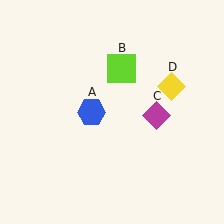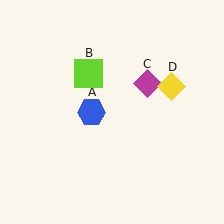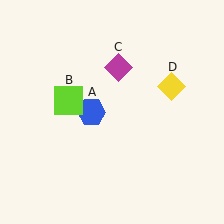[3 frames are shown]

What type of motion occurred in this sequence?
The lime square (object B), magenta diamond (object C) rotated counterclockwise around the center of the scene.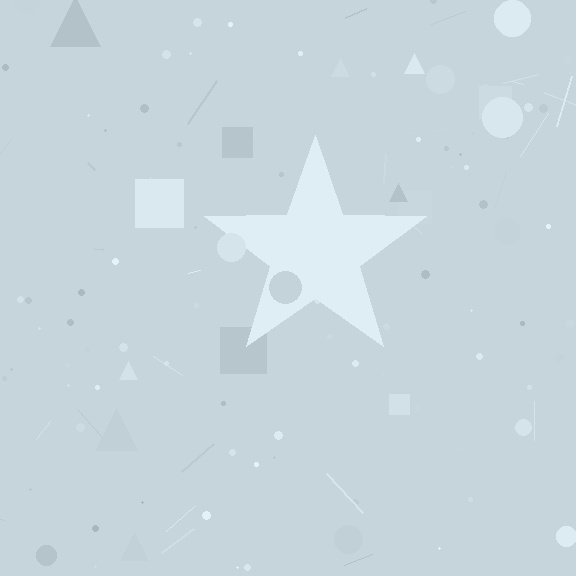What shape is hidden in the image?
A star is hidden in the image.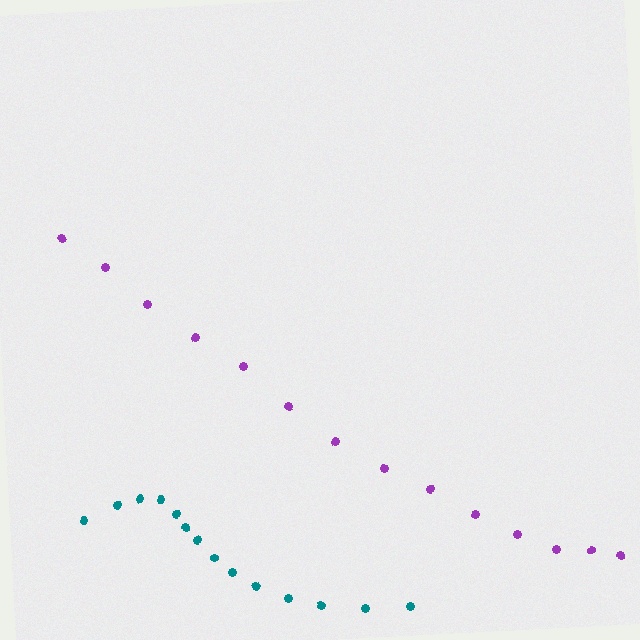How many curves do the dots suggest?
There are 2 distinct paths.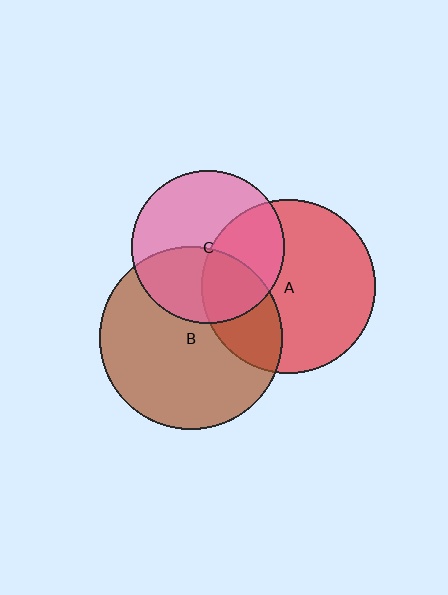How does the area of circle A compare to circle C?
Approximately 1.3 times.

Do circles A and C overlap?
Yes.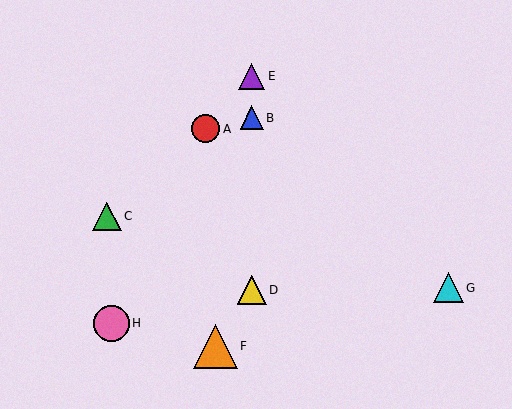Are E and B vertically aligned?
Yes, both are at x≈252.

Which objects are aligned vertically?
Objects B, D, E are aligned vertically.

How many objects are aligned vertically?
3 objects (B, D, E) are aligned vertically.